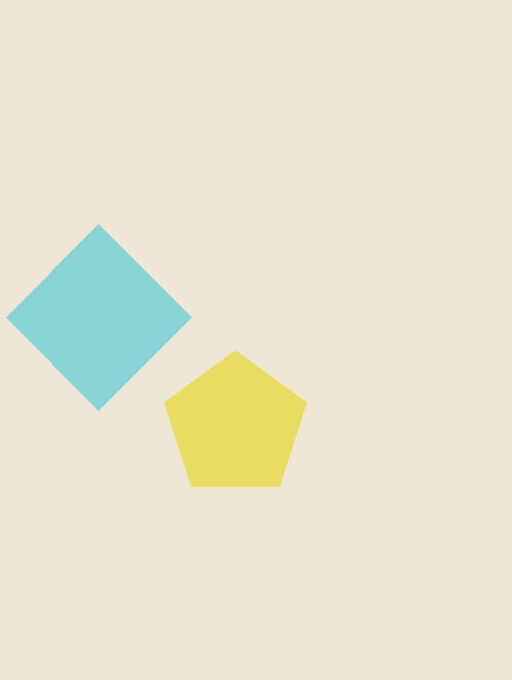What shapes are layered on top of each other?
The layered shapes are: a cyan diamond, a yellow pentagon.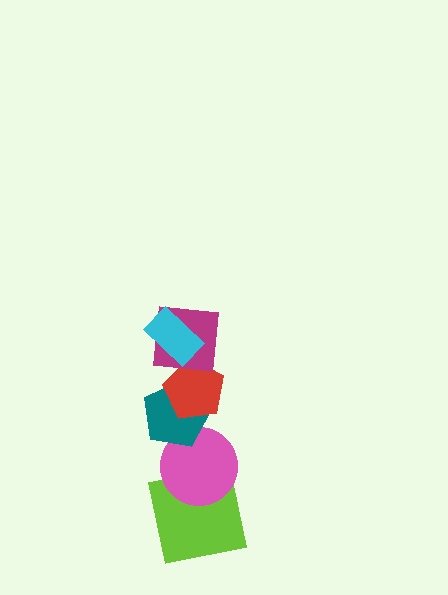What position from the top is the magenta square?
The magenta square is 2nd from the top.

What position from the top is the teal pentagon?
The teal pentagon is 4th from the top.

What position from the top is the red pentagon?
The red pentagon is 3rd from the top.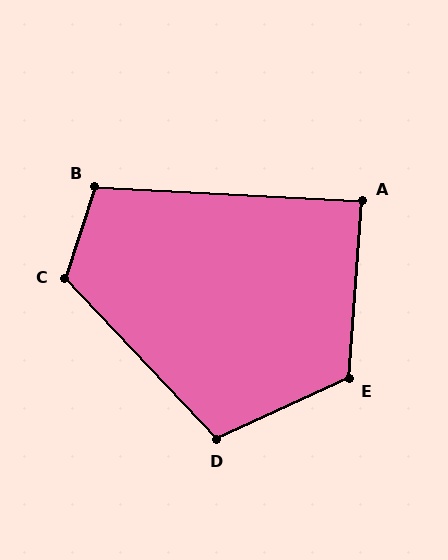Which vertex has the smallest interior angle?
A, at approximately 89 degrees.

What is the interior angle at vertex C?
Approximately 118 degrees (obtuse).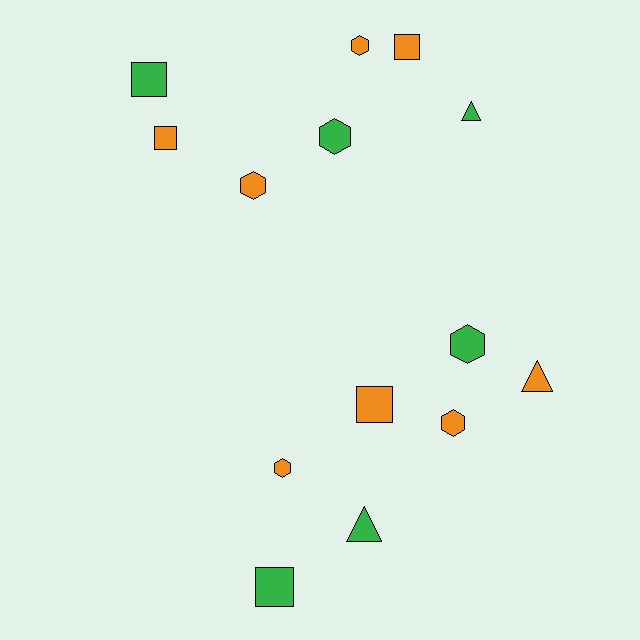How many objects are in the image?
There are 14 objects.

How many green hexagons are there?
There are 2 green hexagons.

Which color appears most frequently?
Orange, with 8 objects.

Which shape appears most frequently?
Hexagon, with 6 objects.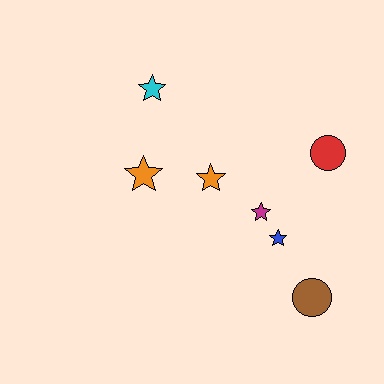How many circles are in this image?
There are 2 circles.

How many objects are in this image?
There are 7 objects.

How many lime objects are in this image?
There are no lime objects.